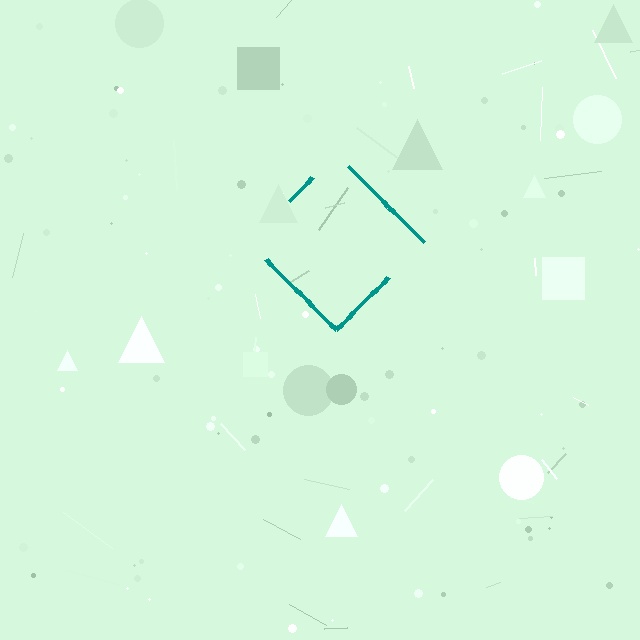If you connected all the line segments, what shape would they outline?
They would outline a diamond.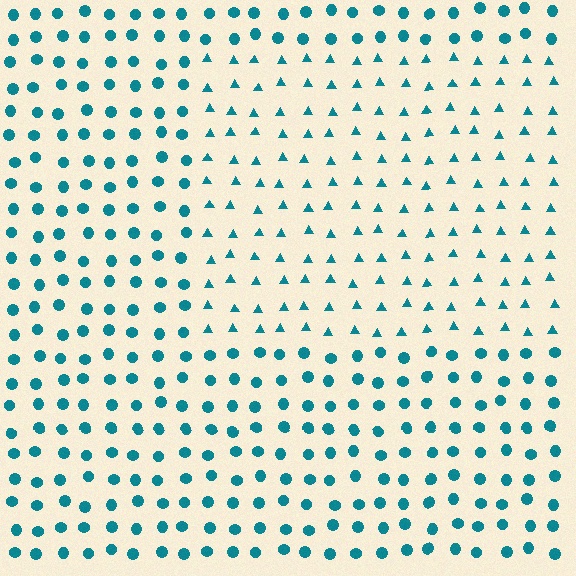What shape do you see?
I see a rectangle.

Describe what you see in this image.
The image is filled with small teal elements arranged in a uniform grid. A rectangle-shaped region contains triangles, while the surrounding area contains circles. The boundary is defined purely by the change in element shape.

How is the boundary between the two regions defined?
The boundary is defined by a change in element shape: triangles inside vs. circles outside. All elements share the same color and spacing.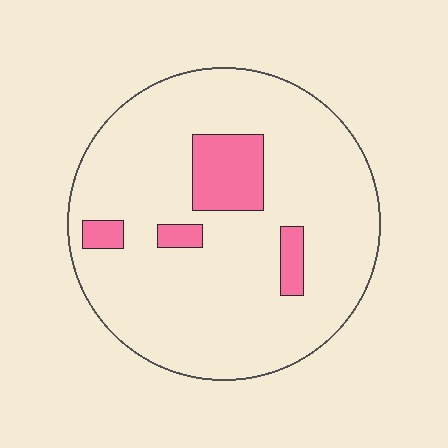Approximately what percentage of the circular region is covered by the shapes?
Approximately 10%.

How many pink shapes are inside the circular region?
4.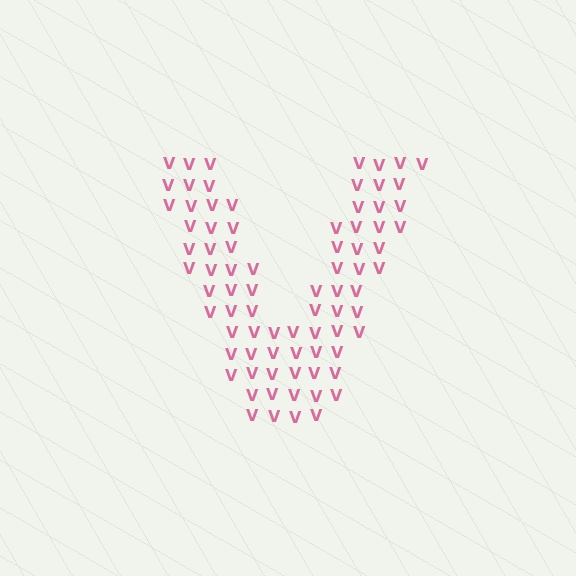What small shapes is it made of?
It is made of small letter V's.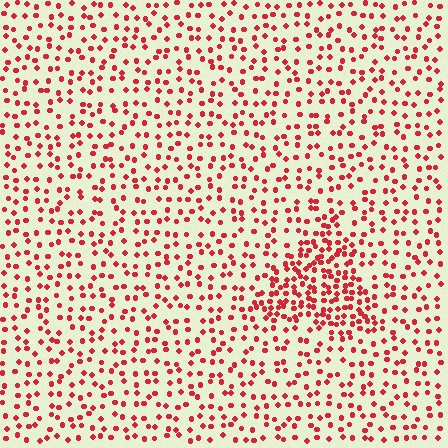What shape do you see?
I see a triangle.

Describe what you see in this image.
The image contains small red elements arranged at two different densities. A triangle-shaped region is visible where the elements are more densely packed than the surrounding area.